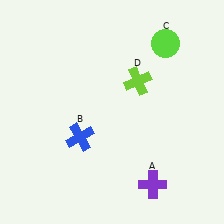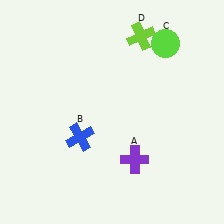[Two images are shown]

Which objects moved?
The objects that moved are: the purple cross (A), the lime cross (D).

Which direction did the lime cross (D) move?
The lime cross (D) moved up.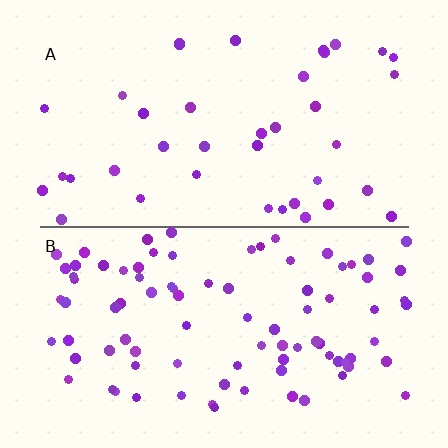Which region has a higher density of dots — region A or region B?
B (the bottom).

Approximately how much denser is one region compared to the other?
Approximately 2.3× — region B over region A.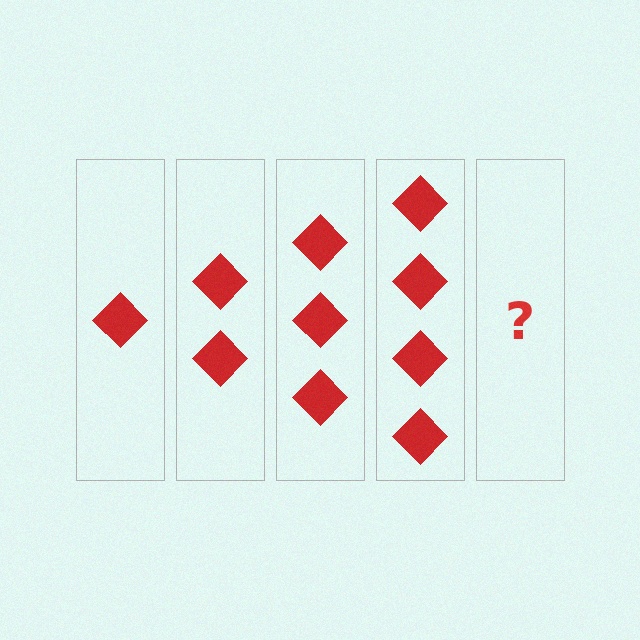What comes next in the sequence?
The next element should be 5 diamonds.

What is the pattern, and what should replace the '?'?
The pattern is that each step adds one more diamond. The '?' should be 5 diamonds.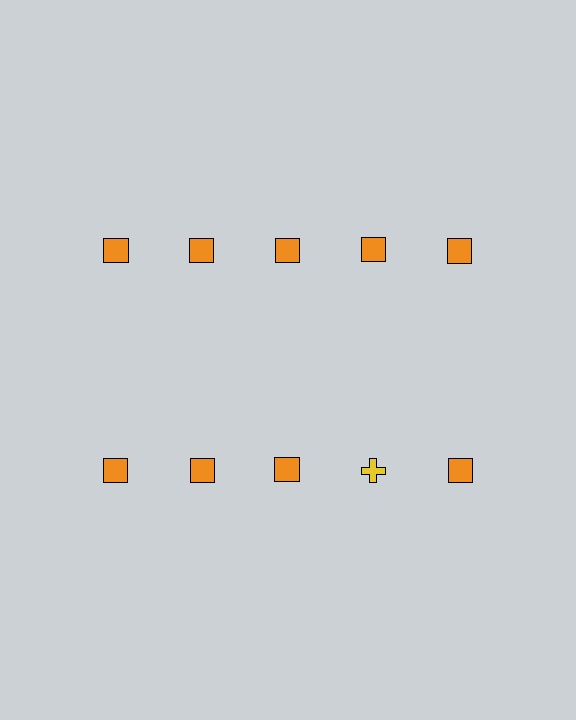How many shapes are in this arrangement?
There are 10 shapes arranged in a grid pattern.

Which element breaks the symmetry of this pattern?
The yellow cross in the second row, second from right column breaks the symmetry. All other shapes are orange squares.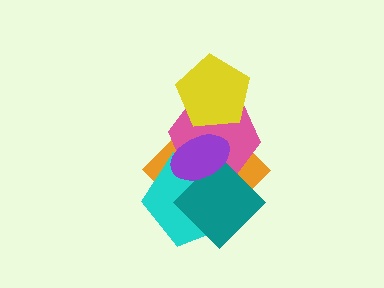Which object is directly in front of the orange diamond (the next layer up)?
The pink hexagon is directly in front of the orange diamond.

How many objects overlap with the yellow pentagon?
1 object overlaps with the yellow pentagon.